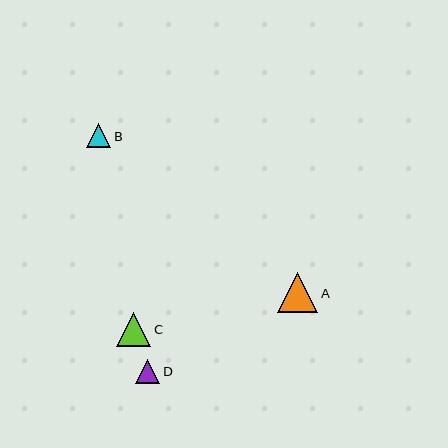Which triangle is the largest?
Triangle A is the largest with a size of approximately 40 pixels.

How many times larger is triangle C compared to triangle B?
Triangle C is approximately 1.4 times the size of triangle B.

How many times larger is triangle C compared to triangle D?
Triangle C is approximately 1.4 times the size of triangle D.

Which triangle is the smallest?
Triangle D is the smallest with a size of approximately 24 pixels.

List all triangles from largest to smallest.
From largest to smallest: A, C, B, D.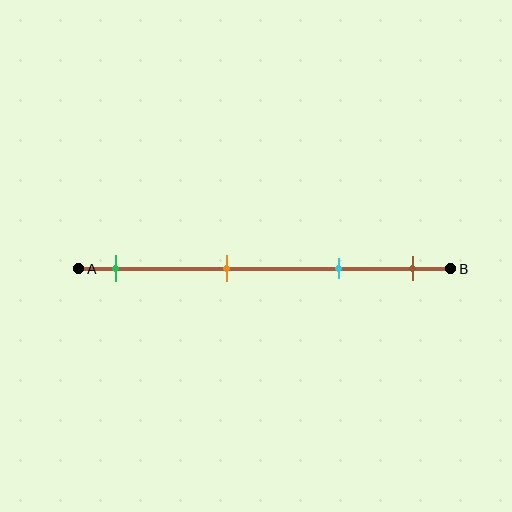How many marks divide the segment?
There are 4 marks dividing the segment.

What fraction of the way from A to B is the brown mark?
The brown mark is approximately 90% (0.9) of the way from A to B.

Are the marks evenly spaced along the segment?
No, the marks are not evenly spaced.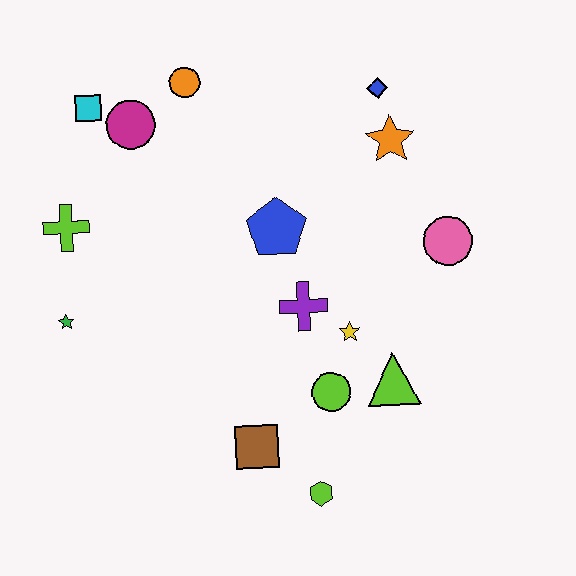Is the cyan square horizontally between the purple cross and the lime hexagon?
No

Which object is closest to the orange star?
The blue diamond is closest to the orange star.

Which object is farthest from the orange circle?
The lime hexagon is farthest from the orange circle.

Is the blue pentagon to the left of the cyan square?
No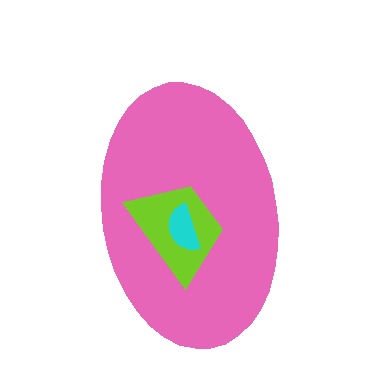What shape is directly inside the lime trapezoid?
The cyan semicircle.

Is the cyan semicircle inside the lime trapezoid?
Yes.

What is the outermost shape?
The pink ellipse.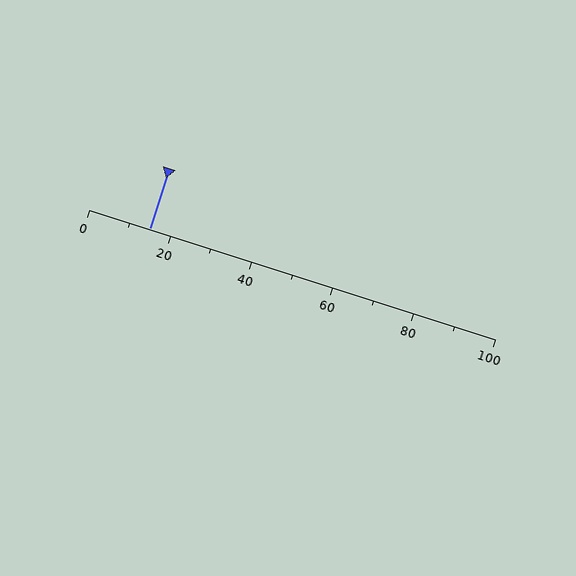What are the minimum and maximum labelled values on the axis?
The axis runs from 0 to 100.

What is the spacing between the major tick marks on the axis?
The major ticks are spaced 20 apart.